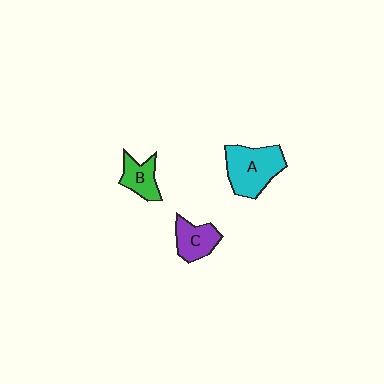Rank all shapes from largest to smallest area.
From largest to smallest: A (cyan), C (purple), B (green).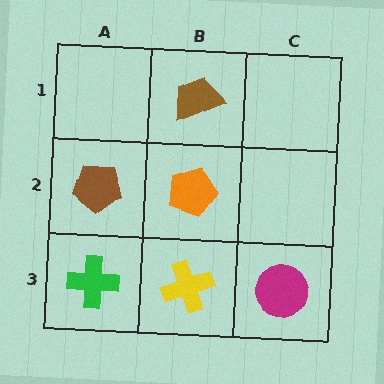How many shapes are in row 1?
1 shape.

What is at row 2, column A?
A brown pentagon.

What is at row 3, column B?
A yellow cross.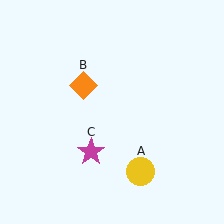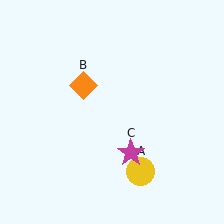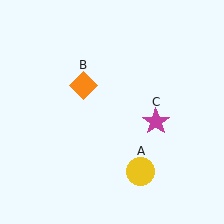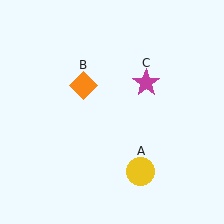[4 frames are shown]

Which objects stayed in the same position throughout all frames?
Yellow circle (object A) and orange diamond (object B) remained stationary.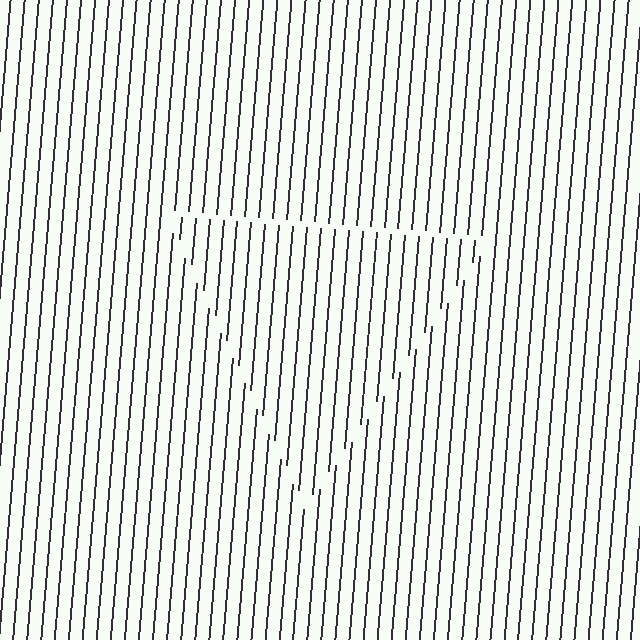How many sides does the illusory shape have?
3 sides — the line-ends trace a triangle.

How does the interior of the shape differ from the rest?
The interior of the shape contains the same grating, shifted by half a period — the contour is defined by the phase discontinuity where line-ends from the inner and outer gratings abut.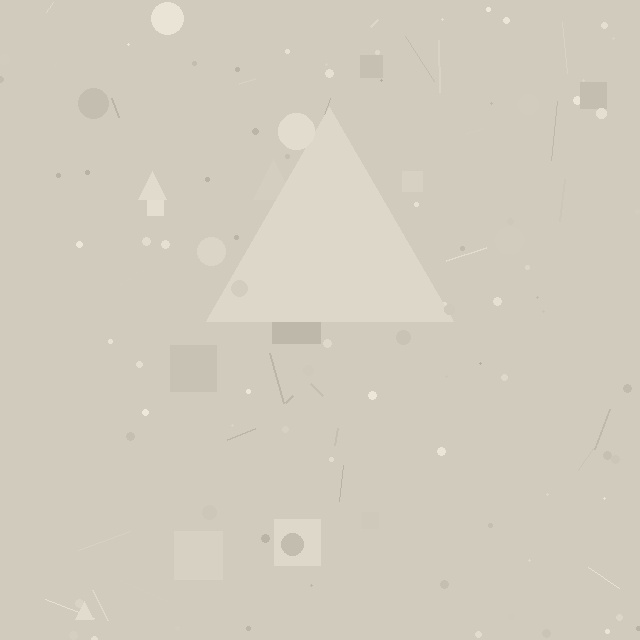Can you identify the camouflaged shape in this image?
The camouflaged shape is a triangle.